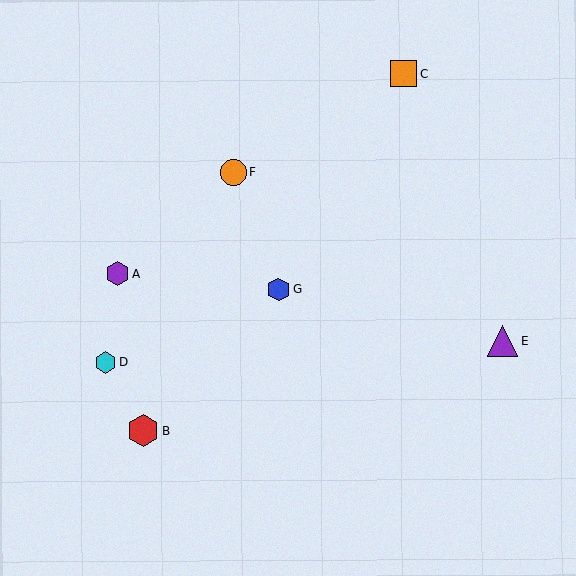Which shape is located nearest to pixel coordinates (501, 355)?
The purple triangle (labeled E) at (503, 341) is nearest to that location.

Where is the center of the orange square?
The center of the orange square is at (403, 74).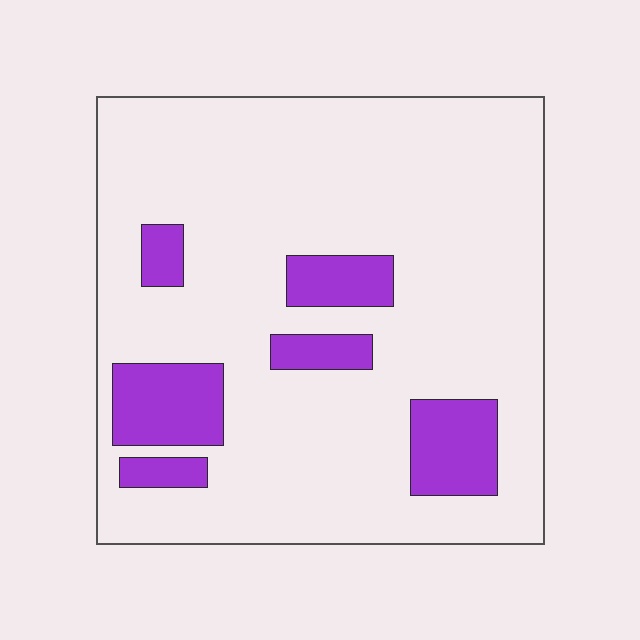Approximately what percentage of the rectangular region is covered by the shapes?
Approximately 15%.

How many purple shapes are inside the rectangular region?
6.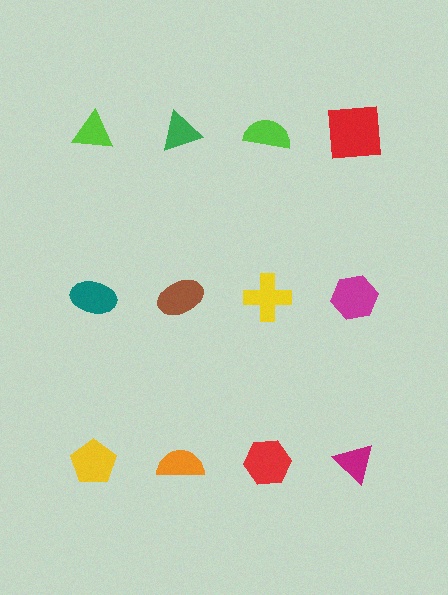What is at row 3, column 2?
An orange semicircle.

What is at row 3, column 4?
A magenta triangle.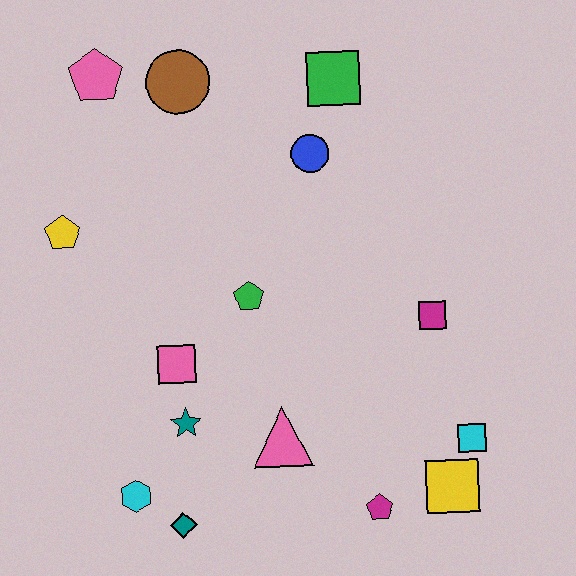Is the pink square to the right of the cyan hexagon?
Yes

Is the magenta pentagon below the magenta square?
Yes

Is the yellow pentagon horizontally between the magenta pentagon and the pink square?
No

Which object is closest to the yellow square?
The cyan square is closest to the yellow square.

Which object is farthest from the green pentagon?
The yellow square is farthest from the green pentagon.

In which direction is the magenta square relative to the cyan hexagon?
The magenta square is to the right of the cyan hexagon.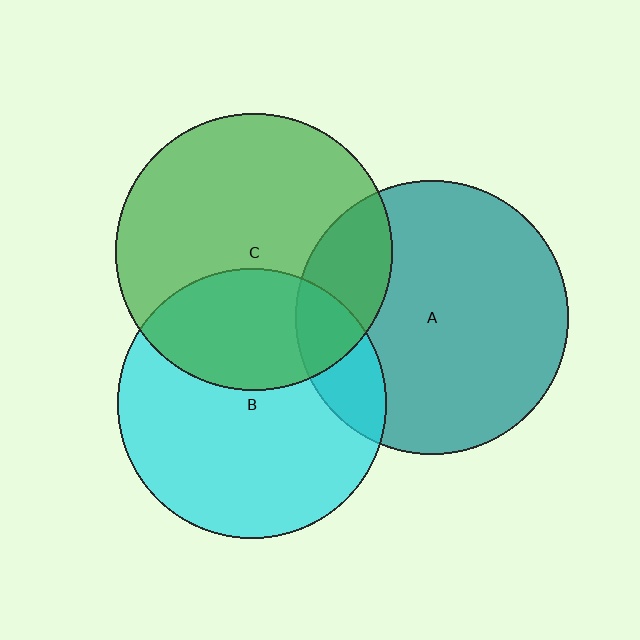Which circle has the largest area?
Circle C (green).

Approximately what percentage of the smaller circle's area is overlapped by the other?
Approximately 35%.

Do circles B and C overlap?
Yes.